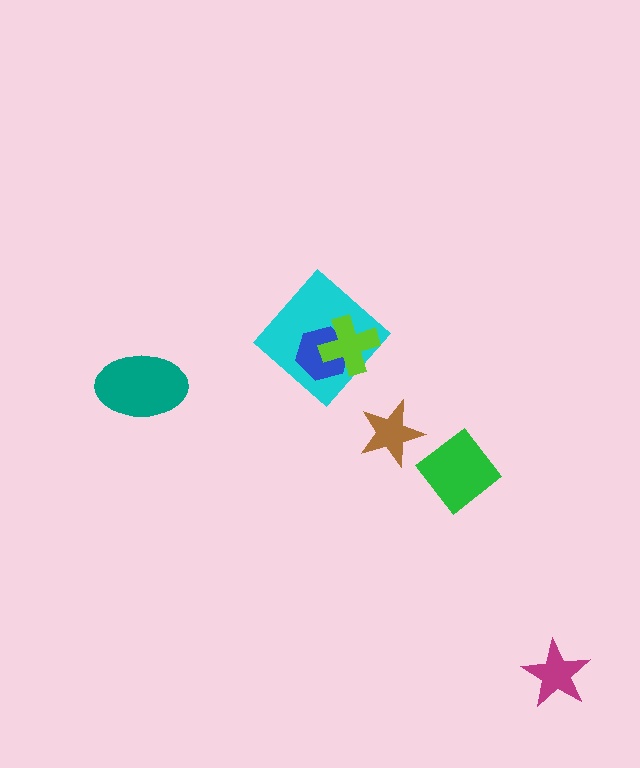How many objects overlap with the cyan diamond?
2 objects overlap with the cyan diamond.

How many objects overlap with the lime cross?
2 objects overlap with the lime cross.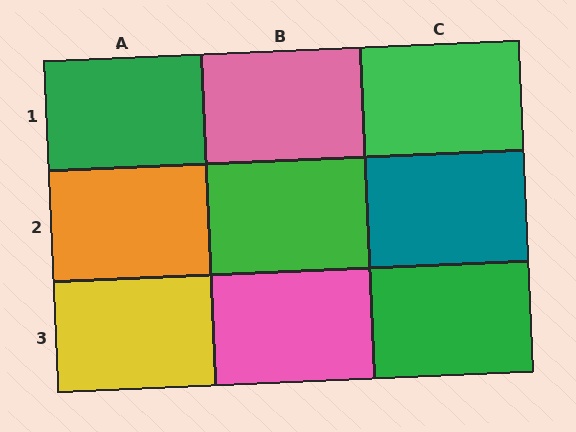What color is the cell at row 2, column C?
Teal.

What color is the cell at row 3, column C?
Green.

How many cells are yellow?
1 cell is yellow.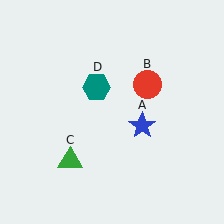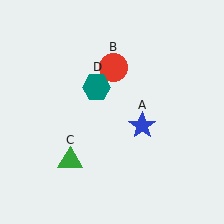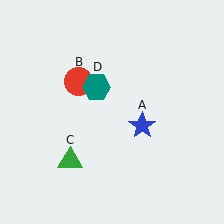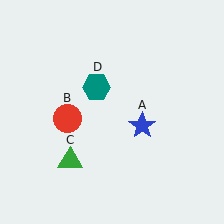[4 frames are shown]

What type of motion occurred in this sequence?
The red circle (object B) rotated counterclockwise around the center of the scene.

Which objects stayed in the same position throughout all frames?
Blue star (object A) and green triangle (object C) and teal hexagon (object D) remained stationary.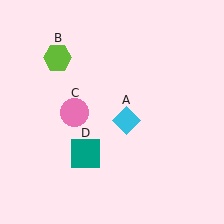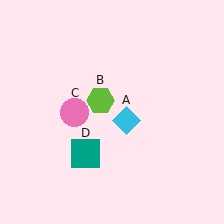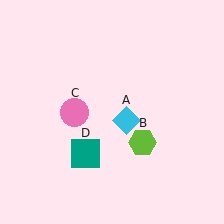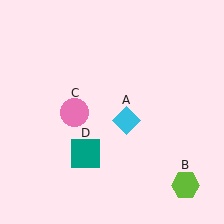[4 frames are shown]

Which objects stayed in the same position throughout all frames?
Cyan diamond (object A) and pink circle (object C) and teal square (object D) remained stationary.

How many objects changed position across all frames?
1 object changed position: lime hexagon (object B).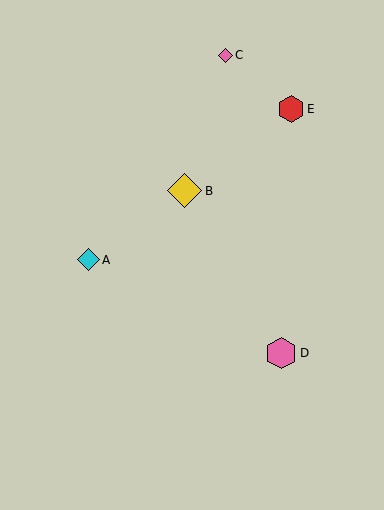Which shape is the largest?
The yellow diamond (labeled B) is the largest.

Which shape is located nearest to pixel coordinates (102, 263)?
The cyan diamond (labeled A) at (88, 260) is nearest to that location.